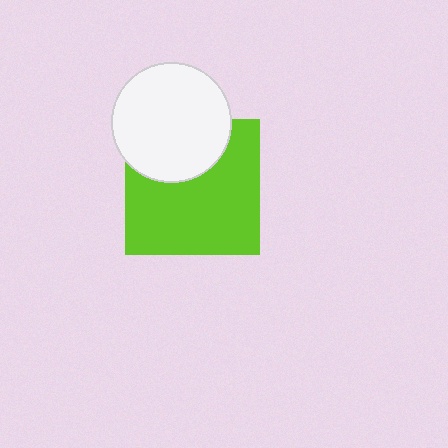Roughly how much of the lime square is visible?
Most of it is visible (roughly 69%).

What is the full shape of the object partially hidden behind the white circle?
The partially hidden object is a lime square.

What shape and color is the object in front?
The object in front is a white circle.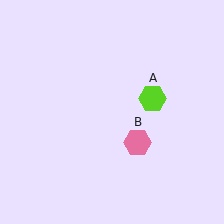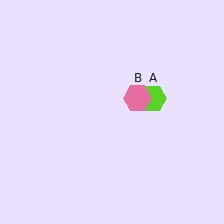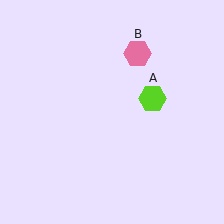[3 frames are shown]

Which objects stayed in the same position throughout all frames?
Lime hexagon (object A) remained stationary.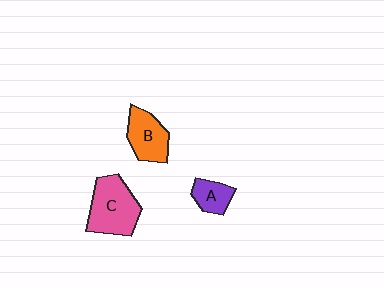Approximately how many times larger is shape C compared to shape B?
Approximately 1.4 times.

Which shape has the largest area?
Shape C (pink).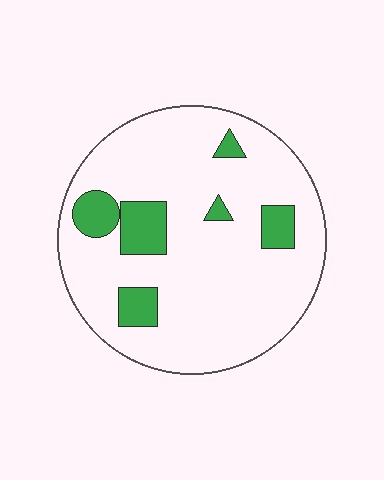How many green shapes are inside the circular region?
6.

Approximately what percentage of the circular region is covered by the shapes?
Approximately 15%.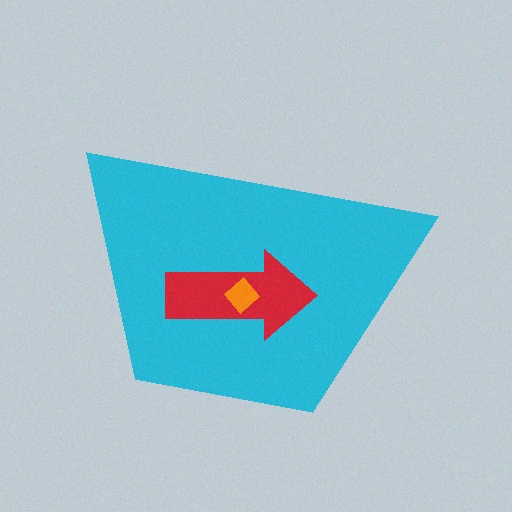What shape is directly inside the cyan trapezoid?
The red arrow.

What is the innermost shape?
The orange diamond.